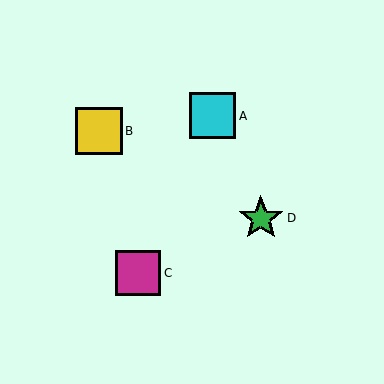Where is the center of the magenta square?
The center of the magenta square is at (138, 273).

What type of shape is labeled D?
Shape D is a green star.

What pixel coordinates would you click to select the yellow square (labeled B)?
Click at (99, 131) to select the yellow square B.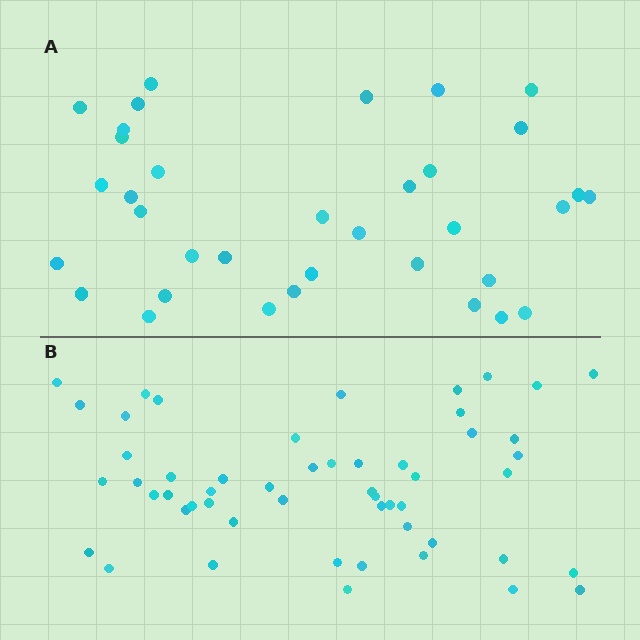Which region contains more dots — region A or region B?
Region B (the bottom region) has more dots.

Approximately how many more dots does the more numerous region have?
Region B has approximately 20 more dots than region A.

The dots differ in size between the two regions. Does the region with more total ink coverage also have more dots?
No. Region A has more total ink coverage because its dots are larger, but region B actually contains more individual dots. Total area can be misleading — the number of items is what matters here.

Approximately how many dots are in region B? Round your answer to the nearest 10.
About 50 dots. (The exact count is 53, which rounds to 50.)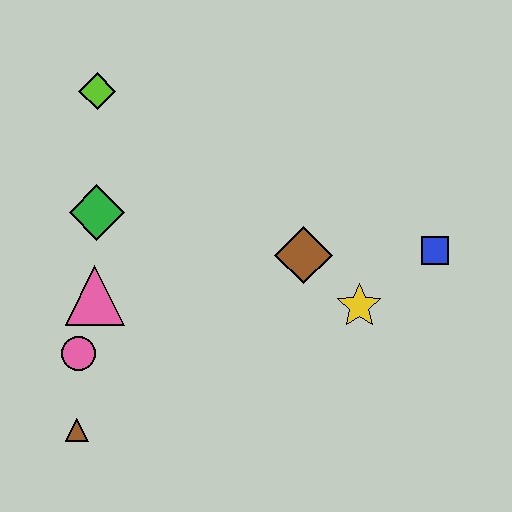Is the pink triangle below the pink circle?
No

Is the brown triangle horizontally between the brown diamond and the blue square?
No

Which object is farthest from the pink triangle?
The blue square is farthest from the pink triangle.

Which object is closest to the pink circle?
The pink triangle is closest to the pink circle.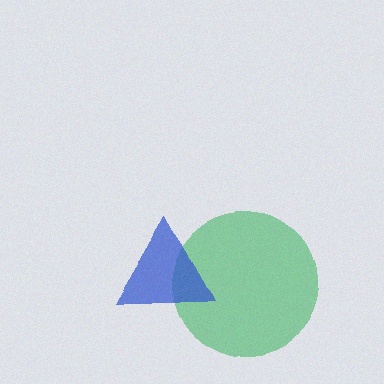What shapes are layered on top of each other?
The layered shapes are: a green circle, a blue triangle.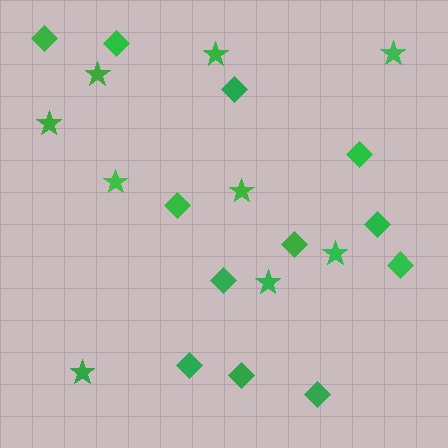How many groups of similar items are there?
There are 2 groups: one group of diamonds (12) and one group of stars (9).